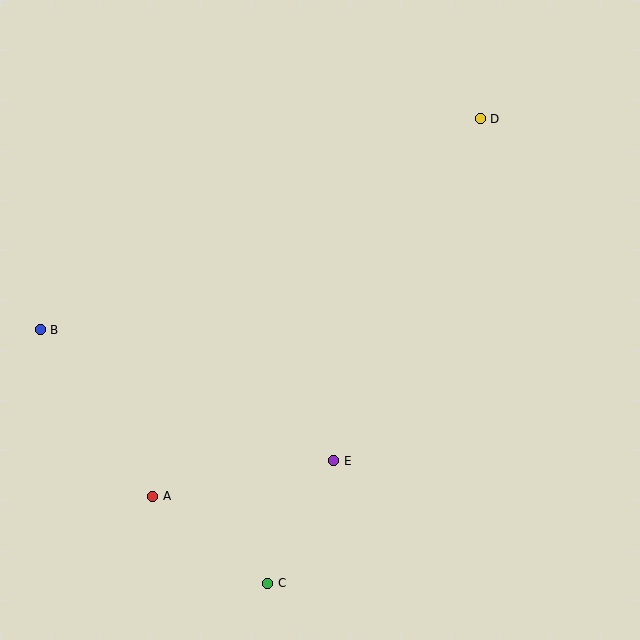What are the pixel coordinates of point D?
Point D is at (480, 119).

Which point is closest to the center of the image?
Point E at (334, 461) is closest to the center.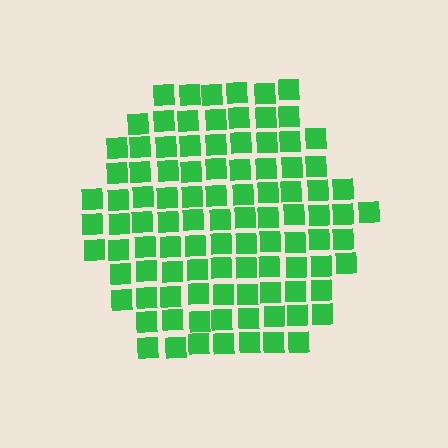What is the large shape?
The large shape is a hexagon.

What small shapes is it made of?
It is made of small squares.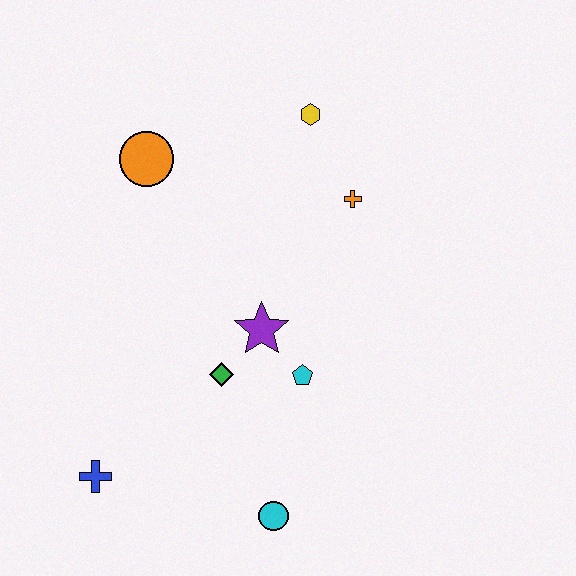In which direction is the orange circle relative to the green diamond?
The orange circle is above the green diamond.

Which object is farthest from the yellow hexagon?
The blue cross is farthest from the yellow hexagon.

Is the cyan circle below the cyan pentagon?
Yes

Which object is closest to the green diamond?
The purple star is closest to the green diamond.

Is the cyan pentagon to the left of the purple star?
No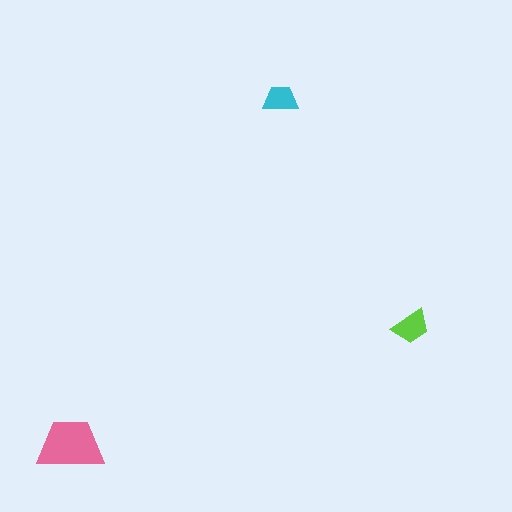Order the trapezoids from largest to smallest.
the pink one, the lime one, the cyan one.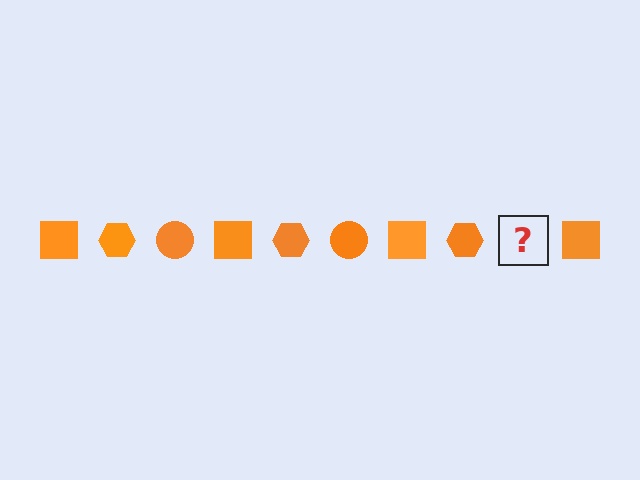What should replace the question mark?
The question mark should be replaced with an orange circle.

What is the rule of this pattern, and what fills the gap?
The rule is that the pattern cycles through square, hexagon, circle shapes in orange. The gap should be filled with an orange circle.